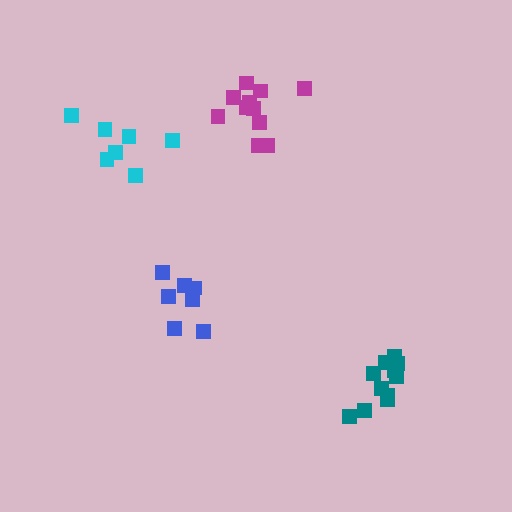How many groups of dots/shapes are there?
There are 4 groups.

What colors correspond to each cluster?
The clusters are colored: magenta, teal, cyan, blue.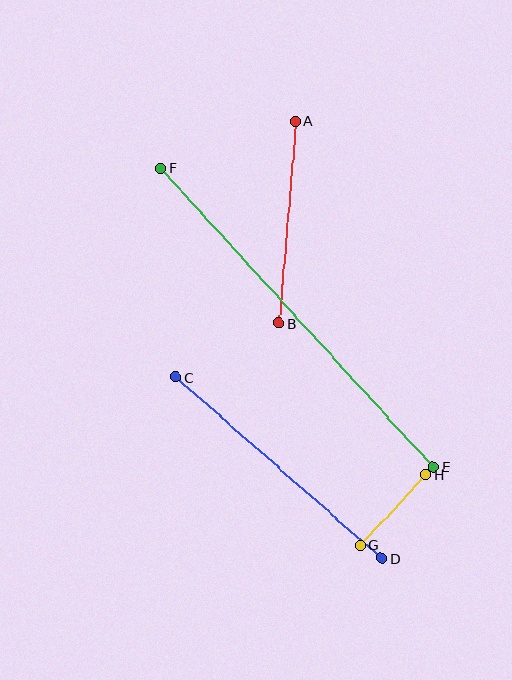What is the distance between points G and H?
The distance is approximately 97 pixels.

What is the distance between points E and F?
The distance is approximately 404 pixels.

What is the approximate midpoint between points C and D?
The midpoint is at approximately (279, 468) pixels.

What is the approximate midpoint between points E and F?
The midpoint is at approximately (297, 318) pixels.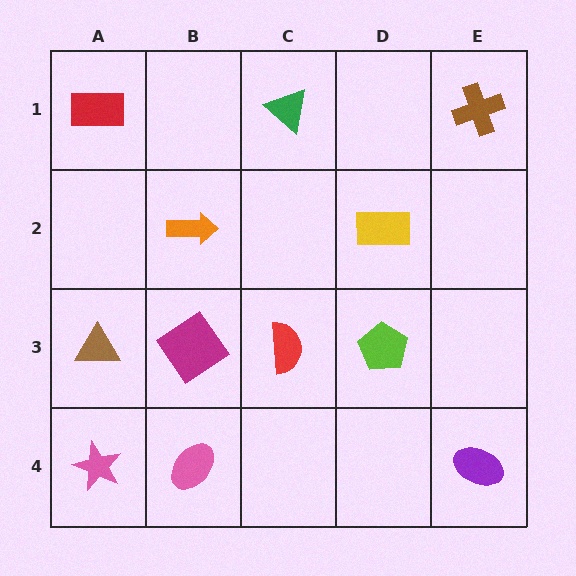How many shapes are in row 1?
3 shapes.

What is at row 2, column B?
An orange arrow.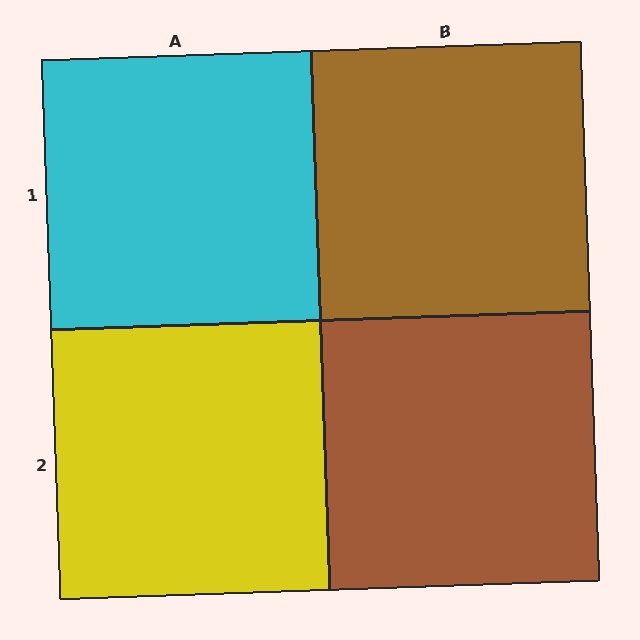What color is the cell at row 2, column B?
Brown.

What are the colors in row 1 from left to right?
Cyan, brown.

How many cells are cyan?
1 cell is cyan.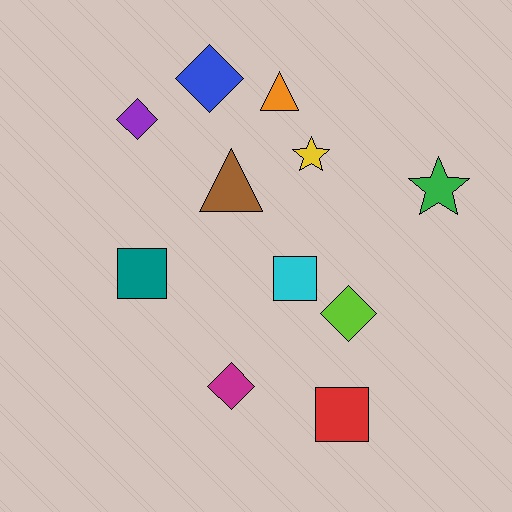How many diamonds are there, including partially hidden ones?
There are 4 diamonds.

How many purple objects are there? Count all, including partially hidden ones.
There is 1 purple object.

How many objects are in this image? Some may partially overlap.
There are 11 objects.